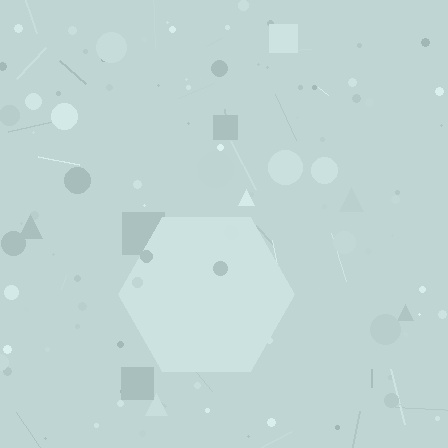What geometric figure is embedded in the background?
A hexagon is embedded in the background.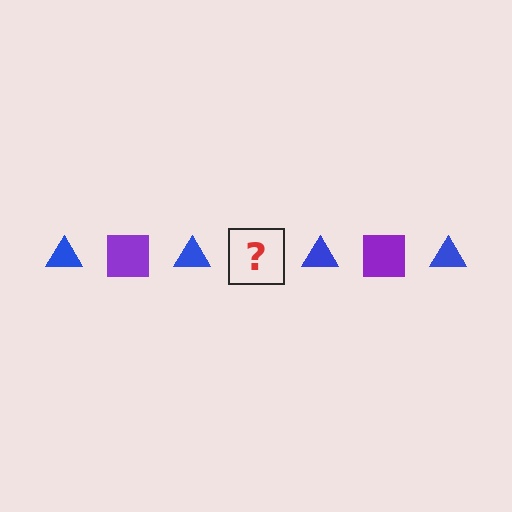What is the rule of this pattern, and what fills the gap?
The rule is that the pattern alternates between blue triangle and purple square. The gap should be filled with a purple square.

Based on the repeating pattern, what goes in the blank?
The blank should be a purple square.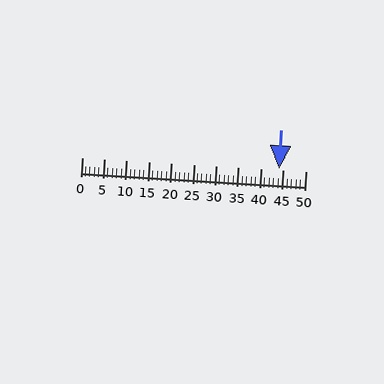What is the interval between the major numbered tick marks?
The major tick marks are spaced 5 units apart.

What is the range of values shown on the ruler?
The ruler shows values from 0 to 50.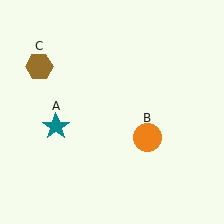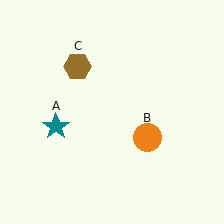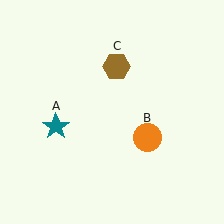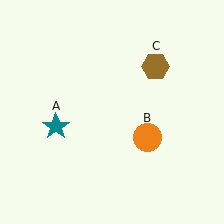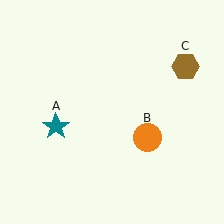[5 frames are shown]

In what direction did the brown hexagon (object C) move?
The brown hexagon (object C) moved right.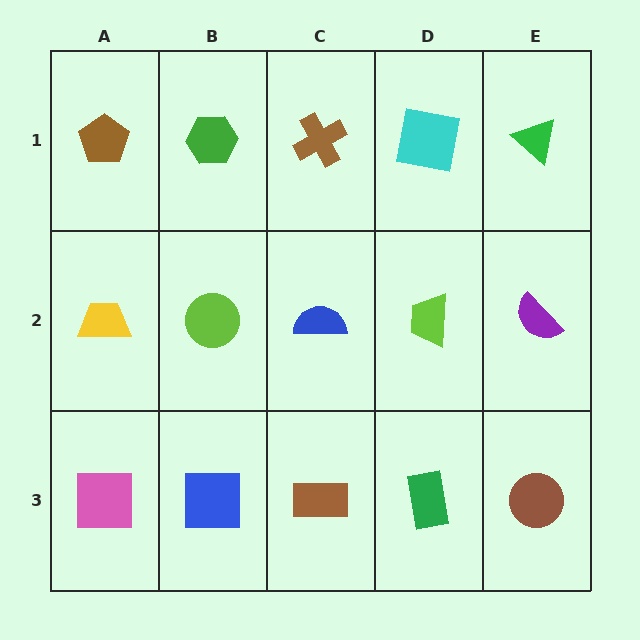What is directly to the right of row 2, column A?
A lime circle.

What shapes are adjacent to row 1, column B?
A lime circle (row 2, column B), a brown pentagon (row 1, column A), a brown cross (row 1, column C).